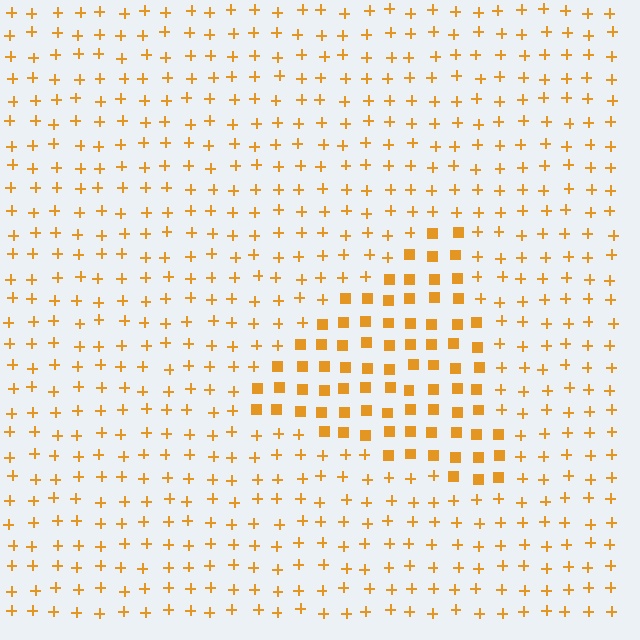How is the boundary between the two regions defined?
The boundary is defined by a change in element shape: squares inside vs. plus signs outside. All elements share the same color and spacing.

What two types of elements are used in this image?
The image uses squares inside the triangle region and plus signs outside it.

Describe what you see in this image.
The image is filled with small orange elements arranged in a uniform grid. A triangle-shaped region contains squares, while the surrounding area contains plus signs. The boundary is defined purely by the change in element shape.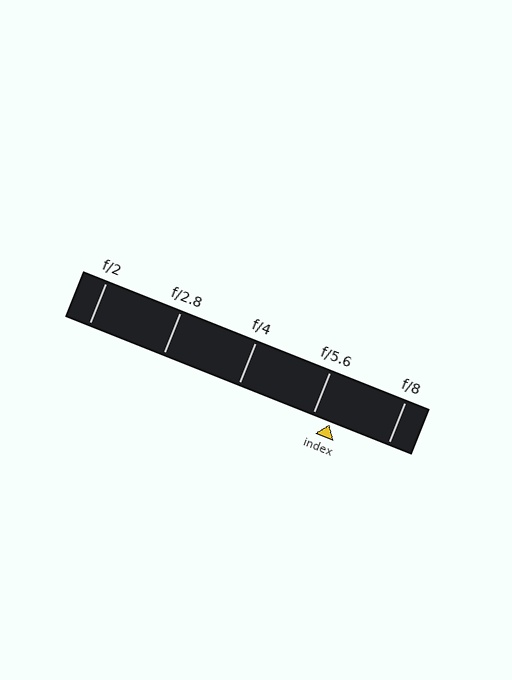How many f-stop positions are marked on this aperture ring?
There are 5 f-stop positions marked.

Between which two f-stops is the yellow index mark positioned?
The index mark is between f/5.6 and f/8.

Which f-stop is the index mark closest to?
The index mark is closest to f/5.6.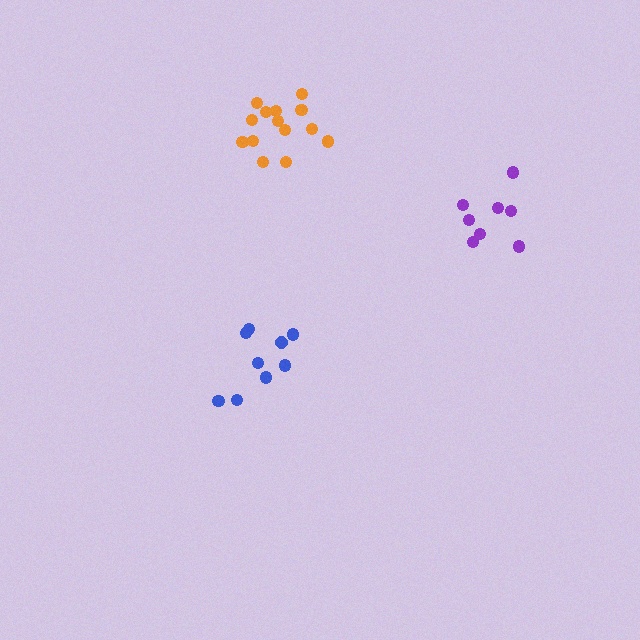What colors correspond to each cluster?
The clusters are colored: orange, blue, purple.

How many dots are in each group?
Group 1: 14 dots, Group 2: 9 dots, Group 3: 8 dots (31 total).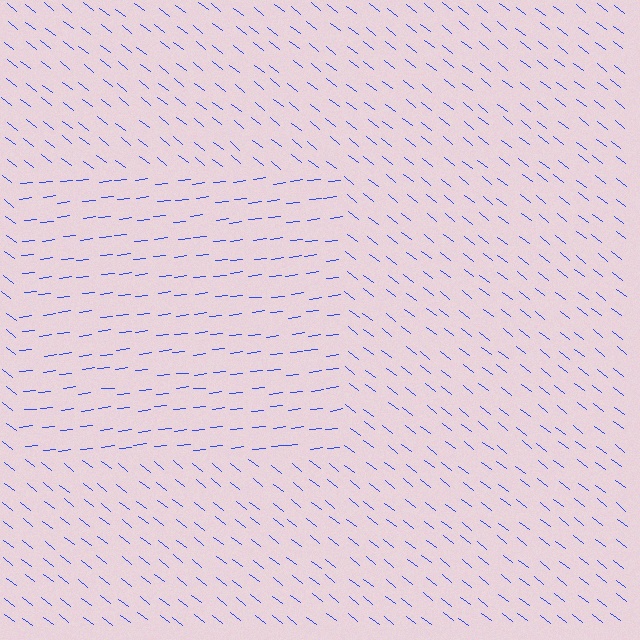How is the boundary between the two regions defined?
The boundary is defined purely by a change in line orientation (approximately 45 degrees difference). All lines are the same color and thickness.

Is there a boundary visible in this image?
Yes, there is a texture boundary formed by a change in line orientation.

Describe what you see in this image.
The image is filled with small blue line segments. A rectangle region in the image has lines oriented differently from the surrounding lines, creating a visible texture boundary.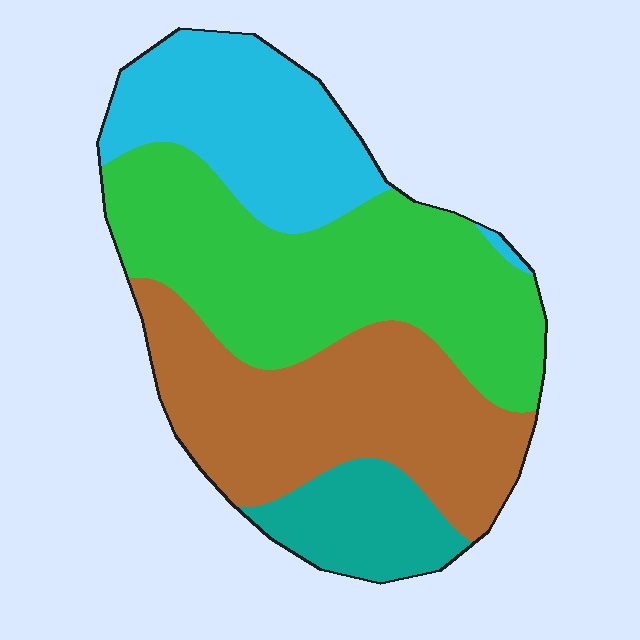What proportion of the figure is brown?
Brown takes up between a sixth and a third of the figure.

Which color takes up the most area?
Green, at roughly 35%.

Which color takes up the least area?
Teal, at roughly 10%.